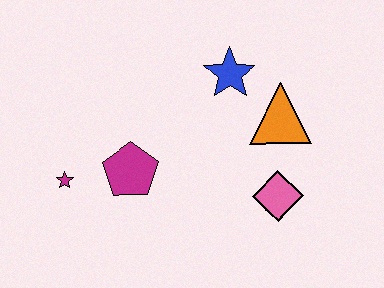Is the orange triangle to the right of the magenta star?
Yes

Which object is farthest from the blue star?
The magenta star is farthest from the blue star.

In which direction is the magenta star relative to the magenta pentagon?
The magenta star is to the left of the magenta pentagon.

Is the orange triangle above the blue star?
No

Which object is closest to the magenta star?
The magenta pentagon is closest to the magenta star.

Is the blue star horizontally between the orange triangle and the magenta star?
Yes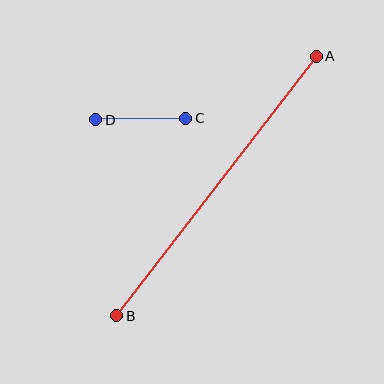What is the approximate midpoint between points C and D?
The midpoint is at approximately (141, 119) pixels.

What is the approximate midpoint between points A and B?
The midpoint is at approximately (216, 186) pixels.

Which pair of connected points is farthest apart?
Points A and B are farthest apart.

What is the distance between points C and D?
The distance is approximately 90 pixels.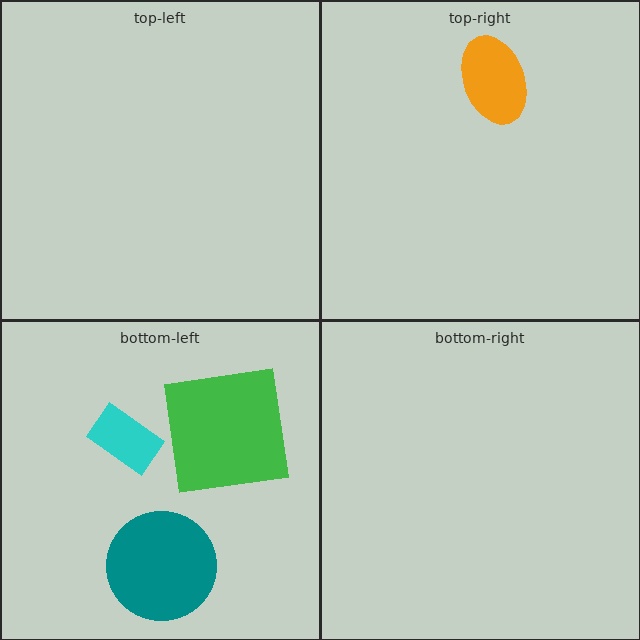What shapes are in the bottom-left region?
The green square, the cyan rectangle, the teal circle.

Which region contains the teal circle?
The bottom-left region.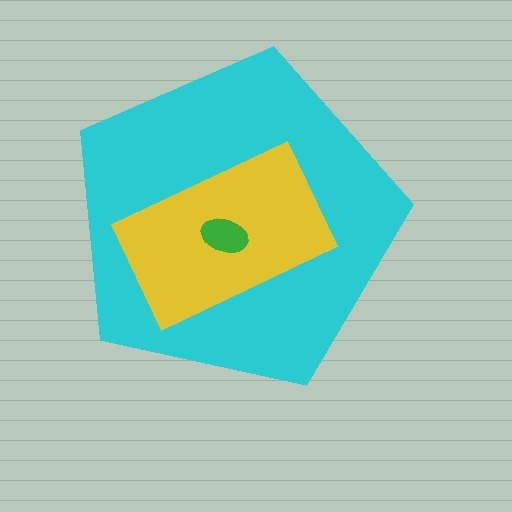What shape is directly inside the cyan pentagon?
The yellow rectangle.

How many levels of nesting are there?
3.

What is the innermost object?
The green ellipse.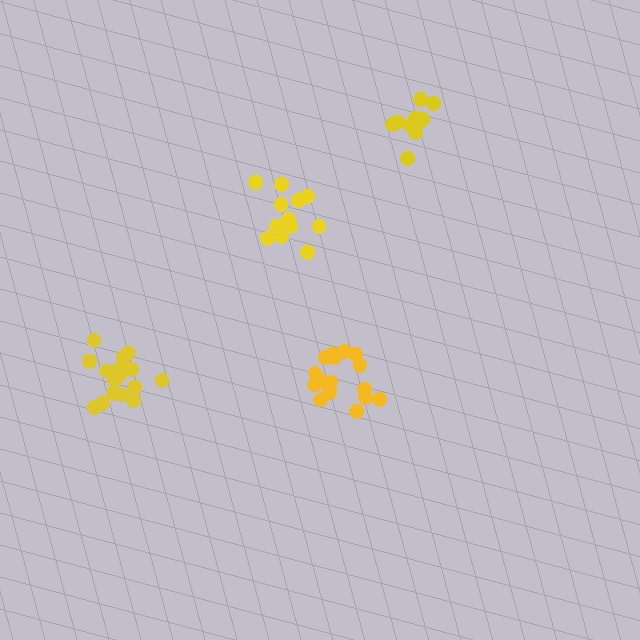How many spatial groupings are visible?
There are 4 spatial groupings.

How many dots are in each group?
Group 1: 16 dots, Group 2: 10 dots, Group 3: 13 dots, Group 4: 16 dots (55 total).